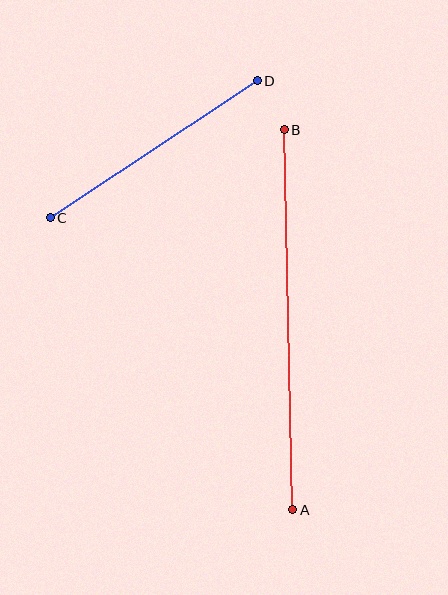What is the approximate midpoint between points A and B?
The midpoint is at approximately (288, 320) pixels.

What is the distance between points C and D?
The distance is approximately 248 pixels.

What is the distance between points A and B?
The distance is approximately 380 pixels.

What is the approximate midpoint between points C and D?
The midpoint is at approximately (154, 149) pixels.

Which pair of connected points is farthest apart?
Points A and B are farthest apart.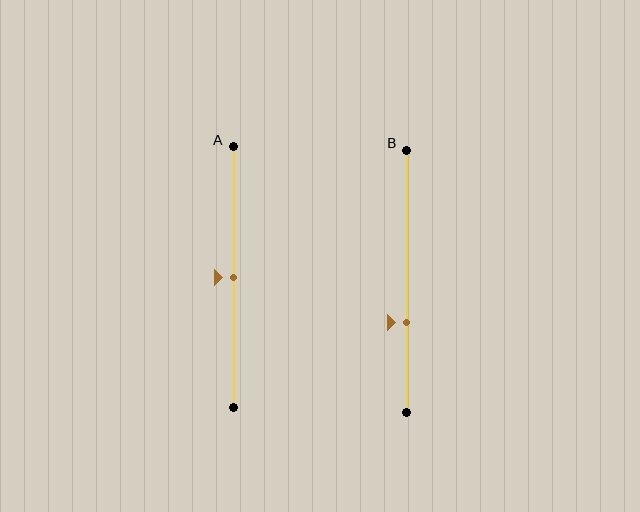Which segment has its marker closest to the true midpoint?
Segment A has its marker closest to the true midpoint.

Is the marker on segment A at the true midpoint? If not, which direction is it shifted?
Yes, the marker on segment A is at the true midpoint.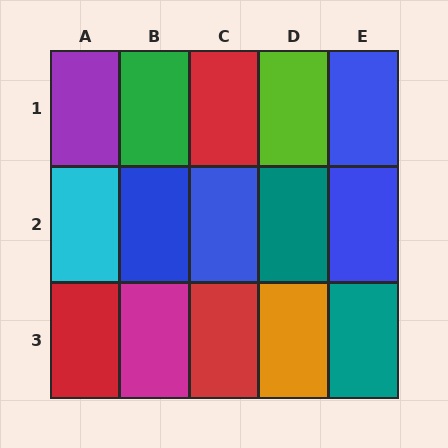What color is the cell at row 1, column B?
Green.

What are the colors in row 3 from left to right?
Red, magenta, red, orange, teal.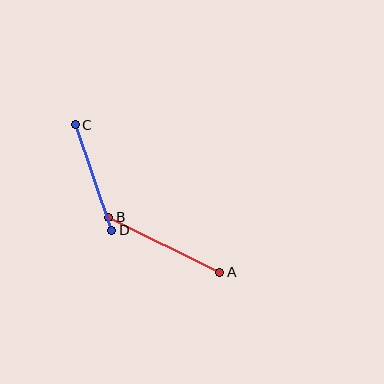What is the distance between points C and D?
The distance is approximately 112 pixels.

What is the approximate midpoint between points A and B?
The midpoint is at approximately (164, 245) pixels.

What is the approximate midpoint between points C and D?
The midpoint is at approximately (93, 178) pixels.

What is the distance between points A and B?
The distance is approximately 124 pixels.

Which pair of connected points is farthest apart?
Points A and B are farthest apart.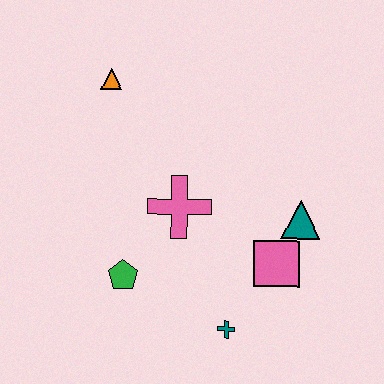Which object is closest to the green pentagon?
The pink cross is closest to the green pentagon.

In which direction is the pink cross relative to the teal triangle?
The pink cross is to the left of the teal triangle.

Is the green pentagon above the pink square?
No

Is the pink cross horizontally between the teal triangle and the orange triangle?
Yes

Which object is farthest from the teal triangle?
The orange triangle is farthest from the teal triangle.